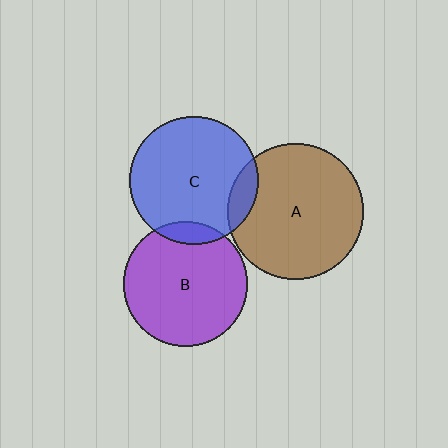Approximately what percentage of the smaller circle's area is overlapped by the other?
Approximately 10%.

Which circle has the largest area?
Circle A (brown).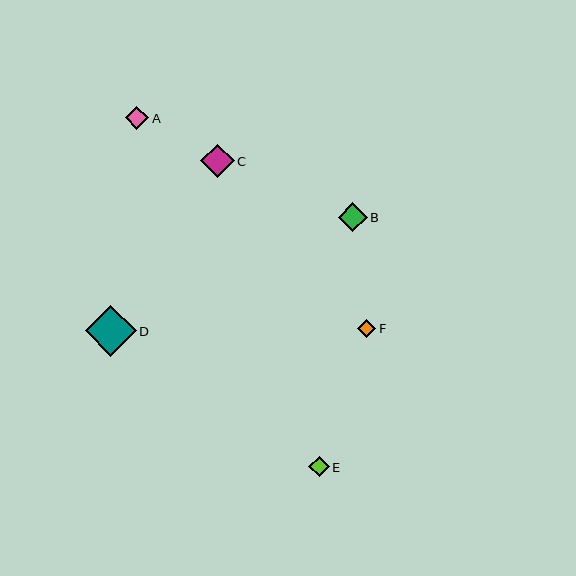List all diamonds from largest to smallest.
From largest to smallest: D, C, B, A, E, F.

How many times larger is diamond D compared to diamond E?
Diamond D is approximately 2.5 times the size of diamond E.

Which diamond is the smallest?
Diamond F is the smallest with a size of approximately 18 pixels.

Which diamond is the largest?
Diamond D is the largest with a size of approximately 51 pixels.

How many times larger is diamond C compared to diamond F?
Diamond C is approximately 1.9 times the size of diamond F.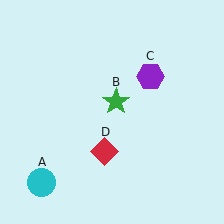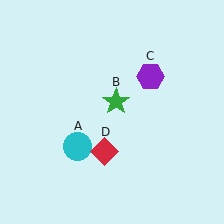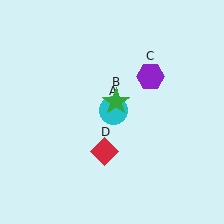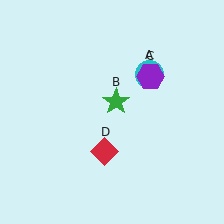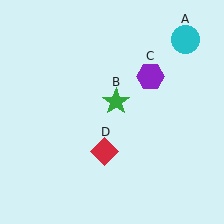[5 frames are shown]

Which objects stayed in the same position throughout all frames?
Green star (object B) and purple hexagon (object C) and red diamond (object D) remained stationary.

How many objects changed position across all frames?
1 object changed position: cyan circle (object A).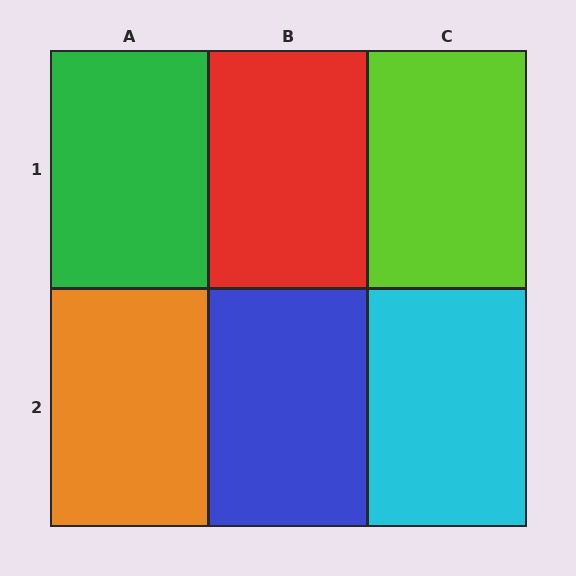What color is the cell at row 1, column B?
Red.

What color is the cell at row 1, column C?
Lime.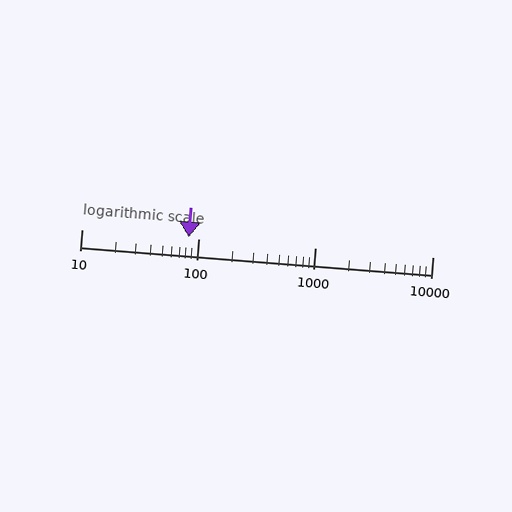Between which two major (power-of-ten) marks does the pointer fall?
The pointer is between 10 and 100.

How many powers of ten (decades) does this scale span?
The scale spans 3 decades, from 10 to 10000.